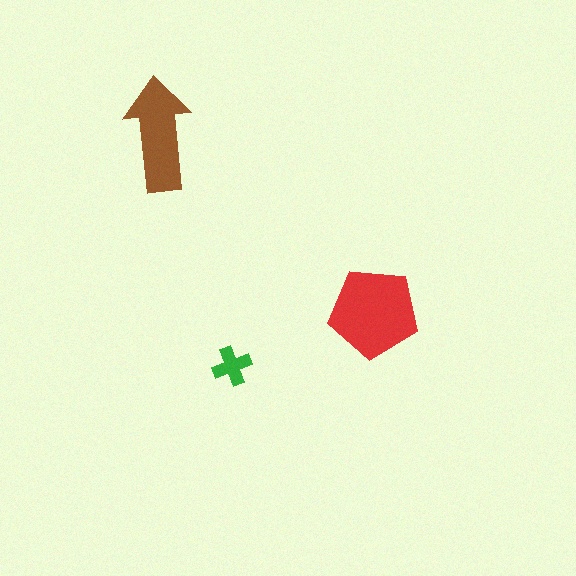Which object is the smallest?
The green cross.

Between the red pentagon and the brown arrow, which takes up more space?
The red pentagon.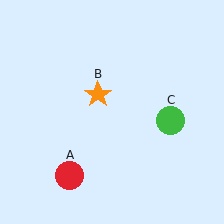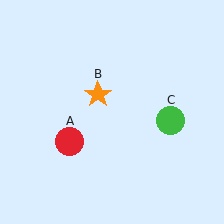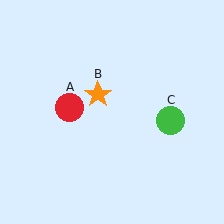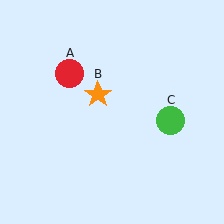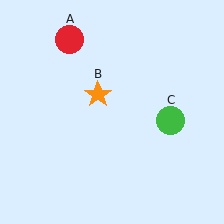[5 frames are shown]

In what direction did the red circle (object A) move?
The red circle (object A) moved up.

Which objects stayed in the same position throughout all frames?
Orange star (object B) and green circle (object C) remained stationary.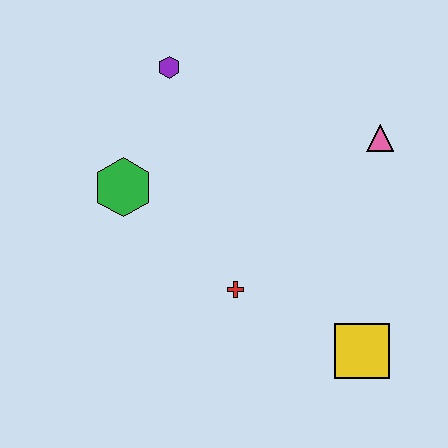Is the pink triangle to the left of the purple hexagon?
No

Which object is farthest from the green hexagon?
The yellow square is farthest from the green hexagon.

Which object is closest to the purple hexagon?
The green hexagon is closest to the purple hexagon.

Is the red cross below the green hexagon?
Yes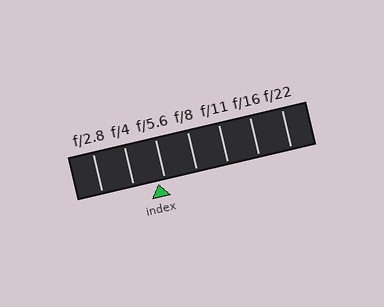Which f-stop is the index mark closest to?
The index mark is closest to f/5.6.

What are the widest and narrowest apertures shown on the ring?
The widest aperture shown is f/2.8 and the narrowest is f/22.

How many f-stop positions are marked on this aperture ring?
There are 7 f-stop positions marked.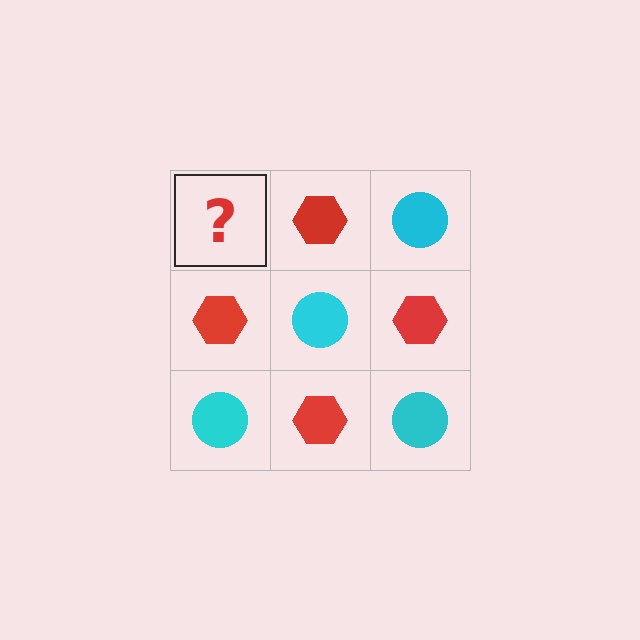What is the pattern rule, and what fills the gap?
The rule is that it alternates cyan circle and red hexagon in a checkerboard pattern. The gap should be filled with a cyan circle.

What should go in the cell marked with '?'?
The missing cell should contain a cyan circle.